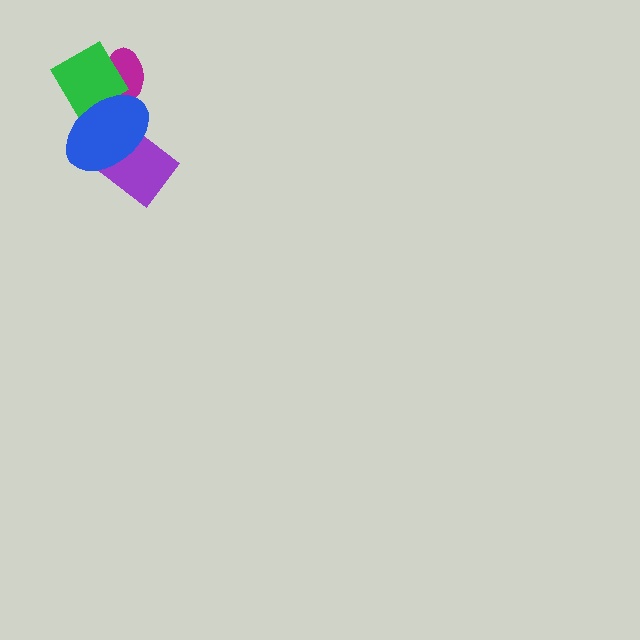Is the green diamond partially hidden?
Yes, it is partially covered by another shape.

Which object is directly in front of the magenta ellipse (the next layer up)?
The green diamond is directly in front of the magenta ellipse.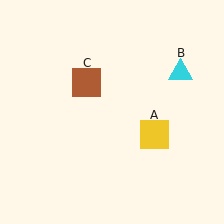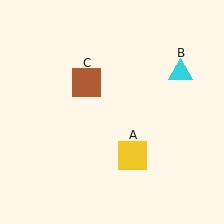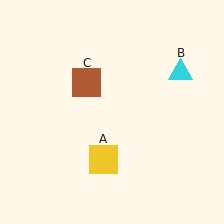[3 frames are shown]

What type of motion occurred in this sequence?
The yellow square (object A) rotated clockwise around the center of the scene.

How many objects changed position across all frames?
1 object changed position: yellow square (object A).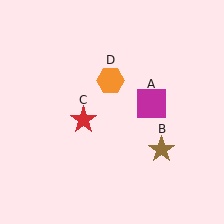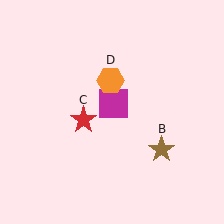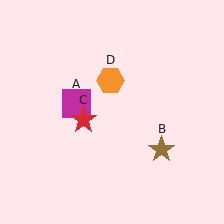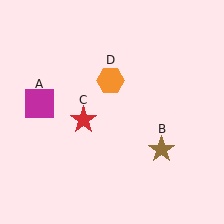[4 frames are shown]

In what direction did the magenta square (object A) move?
The magenta square (object A) moved left.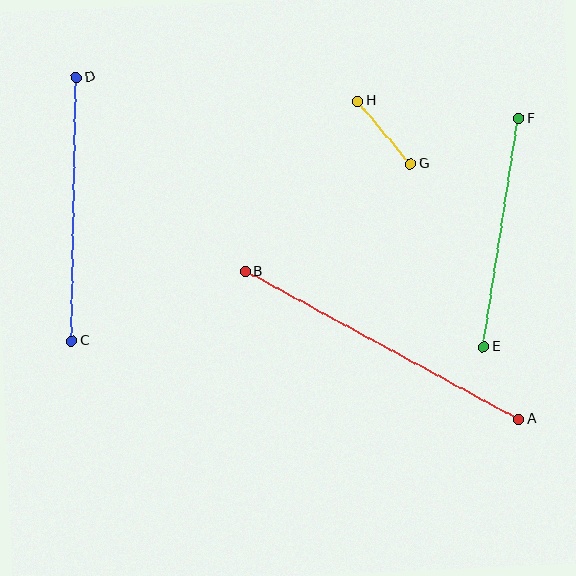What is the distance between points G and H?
The distance is approximately 82 pixels.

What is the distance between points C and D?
The distance is approximately 264 pixels.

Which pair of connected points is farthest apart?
Points A and B are farthest apart.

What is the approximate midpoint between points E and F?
The midpoint is at approximately (501, 233) pixels.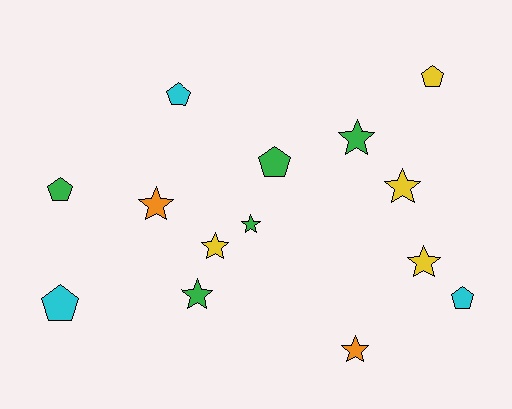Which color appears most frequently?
Green, with 5 objects.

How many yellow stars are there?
There are 3 yellow stars.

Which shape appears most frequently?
Star, with 8 objects.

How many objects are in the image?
There are 14 objects.